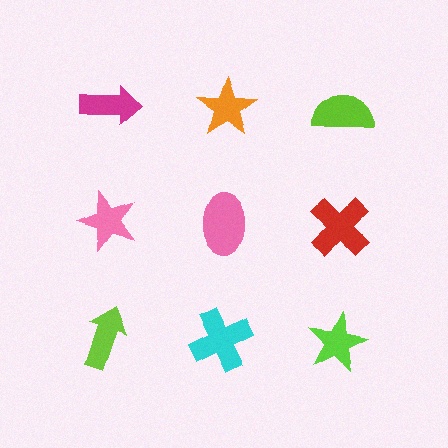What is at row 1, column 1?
A magenta arrow.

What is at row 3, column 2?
A cyan cross.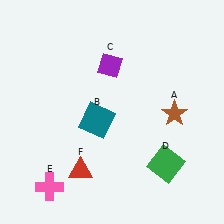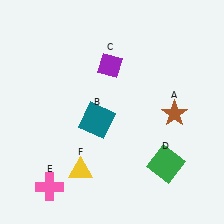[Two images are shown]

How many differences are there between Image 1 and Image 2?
There is 1 difference between the two images.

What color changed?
The triangle (F) changed from red in Image 1 to yellow in Image 2.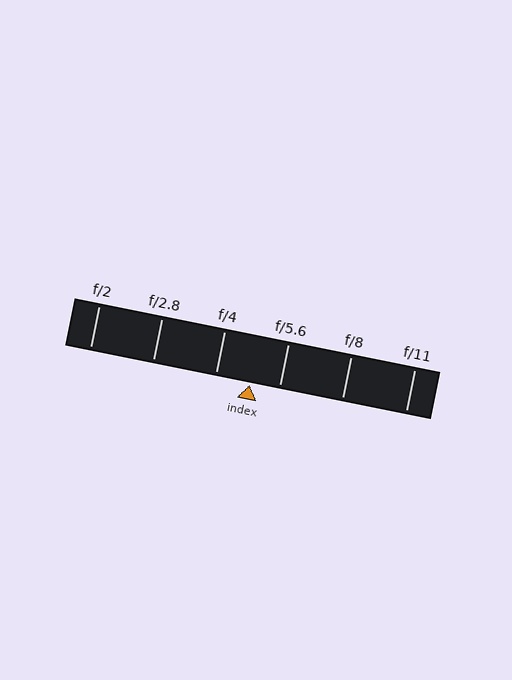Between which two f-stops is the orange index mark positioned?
The index mark is between f/4 and f/5.6.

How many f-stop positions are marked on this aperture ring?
There are 6 f-stop positions marked.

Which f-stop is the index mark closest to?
The index mark is closest to f/5.6.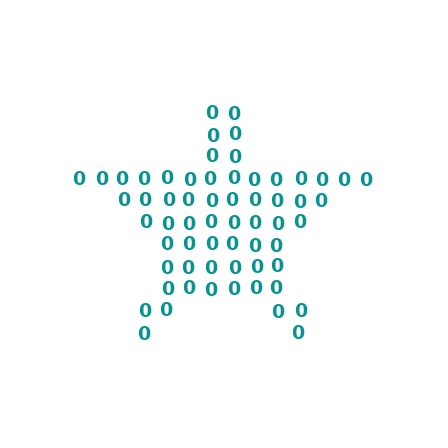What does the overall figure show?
The overall figure shows a star.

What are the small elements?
The small elements are digit 0's.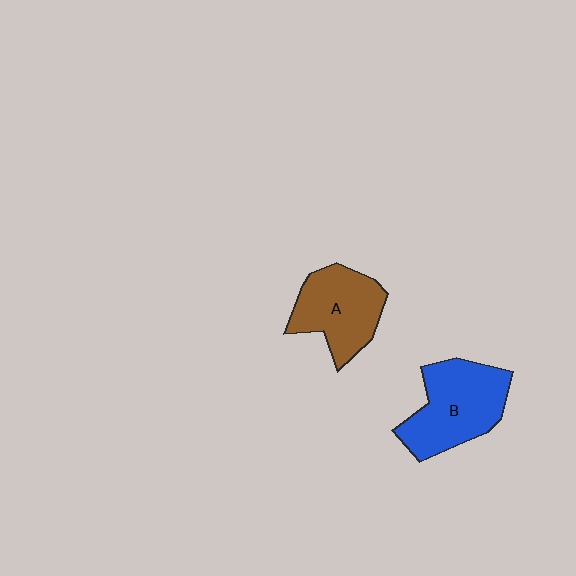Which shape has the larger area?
Shape B (blue).